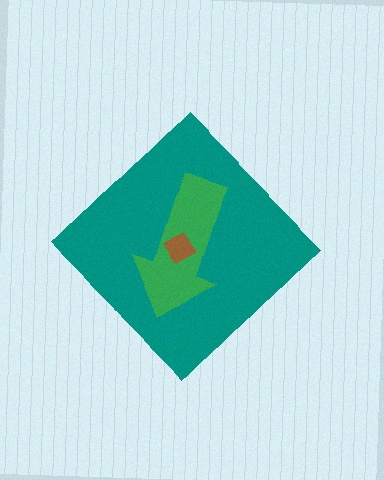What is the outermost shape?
The teal diamond.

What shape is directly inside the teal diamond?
The green arrow.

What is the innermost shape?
The brown diamond.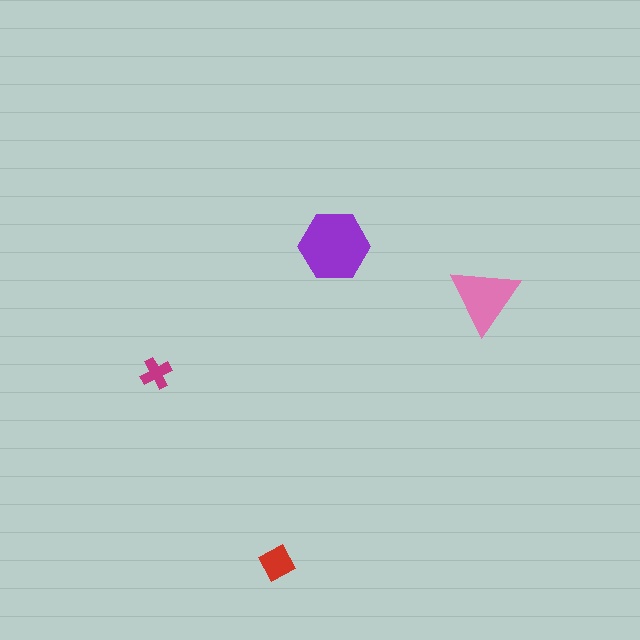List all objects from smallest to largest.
The magenta cross, the red square, the pink triangle, the purple hexagon.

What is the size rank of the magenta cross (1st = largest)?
4th.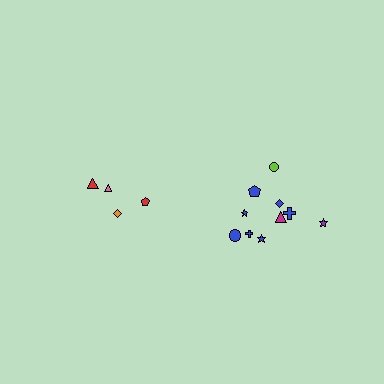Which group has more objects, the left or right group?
The right group.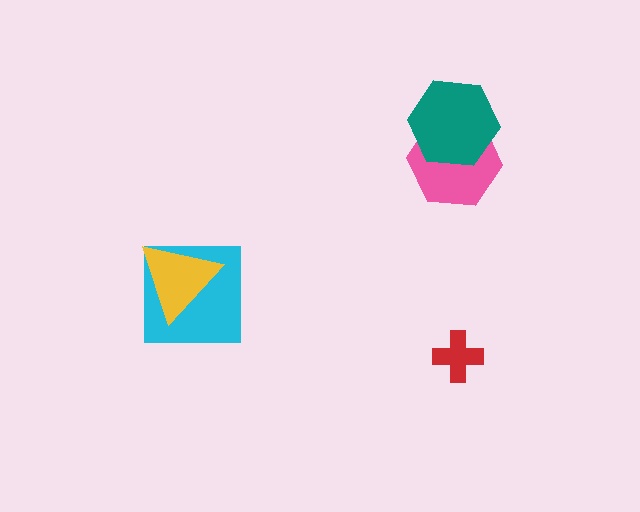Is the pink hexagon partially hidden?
Yes, it is partially covered by another shape.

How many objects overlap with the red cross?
0 objects overlap with the red cross.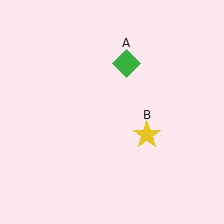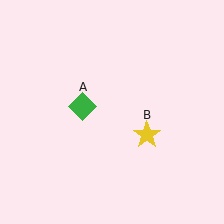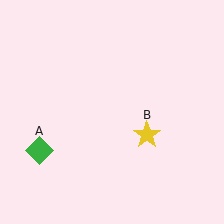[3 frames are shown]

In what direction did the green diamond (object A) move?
The green diamond (object A) moved down and to the left.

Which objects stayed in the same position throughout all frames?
Yellow star (object B) remained stationary.